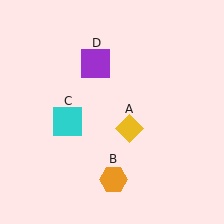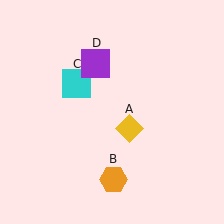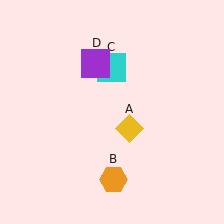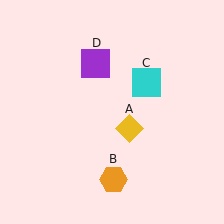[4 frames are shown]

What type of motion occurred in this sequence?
The cyan square (object C) rotated clockwise around the center of the scene.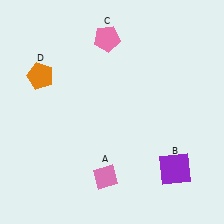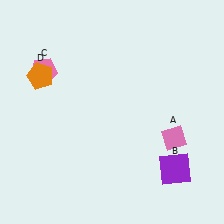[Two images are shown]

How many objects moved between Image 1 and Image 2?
2 objects moved between the two images.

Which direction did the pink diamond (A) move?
The pink diamond (A) moved right.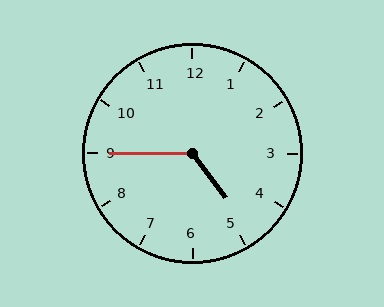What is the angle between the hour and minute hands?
Approximately 128 degrees.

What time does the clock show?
4:45.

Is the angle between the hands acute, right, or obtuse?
It is obtuse.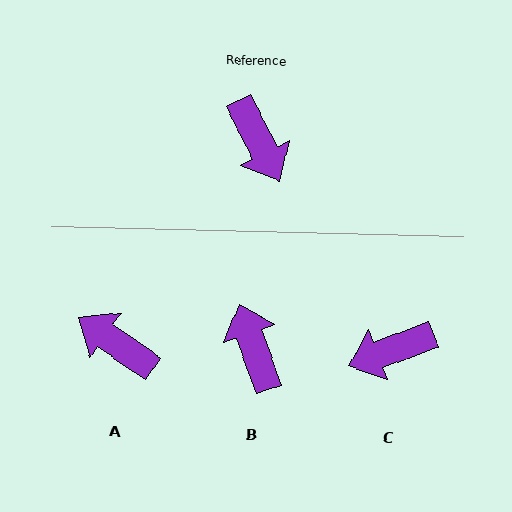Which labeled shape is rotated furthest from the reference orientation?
B, about 172 degrees away.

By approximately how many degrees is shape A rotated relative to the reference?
Approximately 152 degrees clockwise.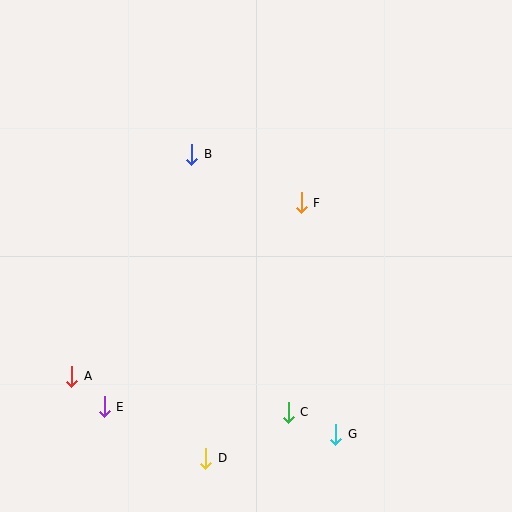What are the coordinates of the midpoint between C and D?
The midpoint between C and D is at (247, 435).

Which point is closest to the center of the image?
Point F at (301, 203) is closest to the center.